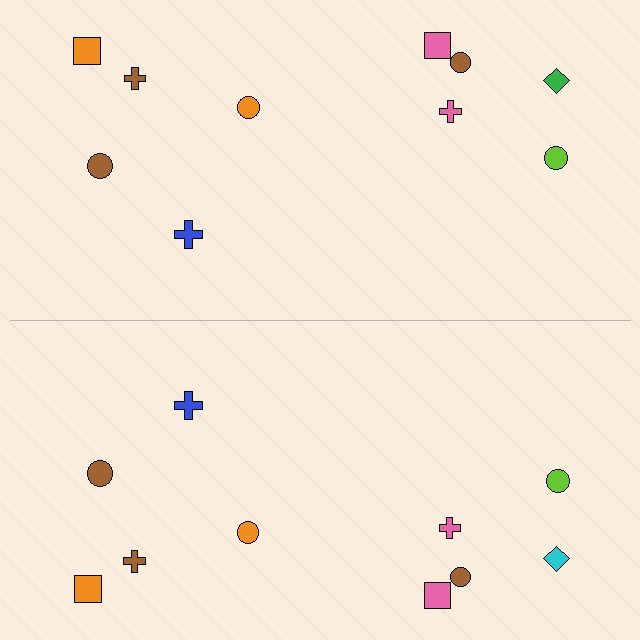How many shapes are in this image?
There are 20 shapes in this image.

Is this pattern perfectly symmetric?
No, the pattern is not perfectly symmetric. The cyan diamond on the bottom side breaks the symmetry — its mirror counterpart is green.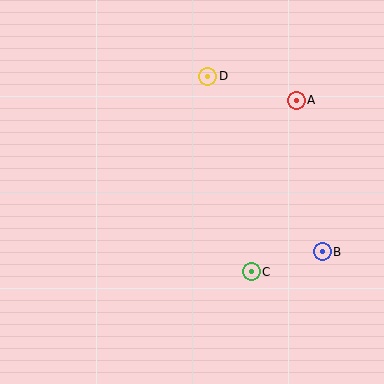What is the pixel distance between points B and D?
The distance between B and D is 209 pixels.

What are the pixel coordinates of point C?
Point C is at (251, 272).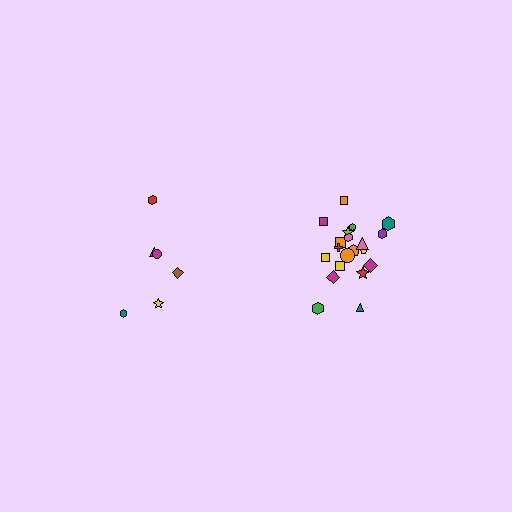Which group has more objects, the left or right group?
The right group.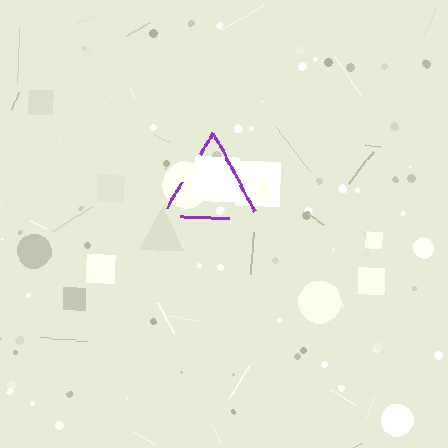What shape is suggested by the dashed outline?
The dashed outline suggests a triangle.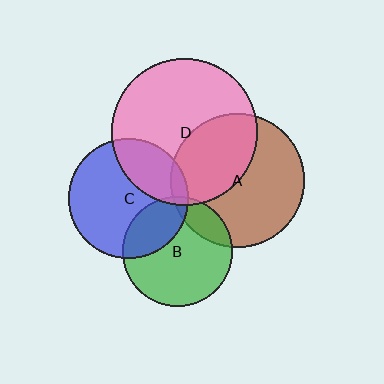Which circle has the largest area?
Circle D (pink).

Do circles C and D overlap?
Yes.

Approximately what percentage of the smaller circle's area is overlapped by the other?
Approximately 30%.